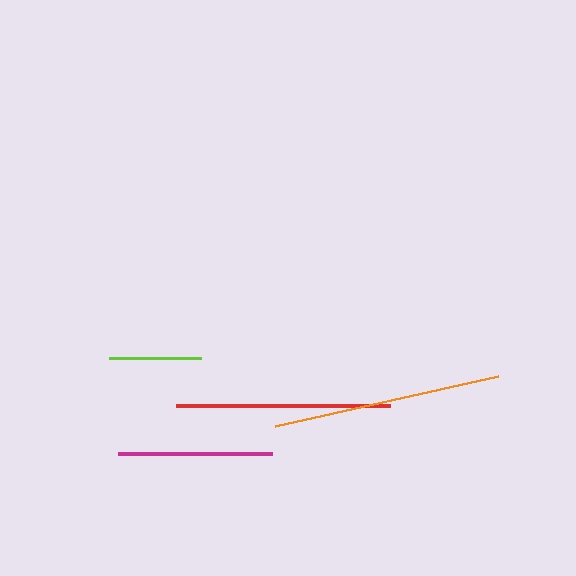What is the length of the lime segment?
The lime segment is approximately 92 pixels long.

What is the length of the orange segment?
The orange segment is approximately 228 pixels long.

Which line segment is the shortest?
The lime line is the shortest at approximately 92 pixels.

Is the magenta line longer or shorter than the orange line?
The orange line is longer than the magenta line.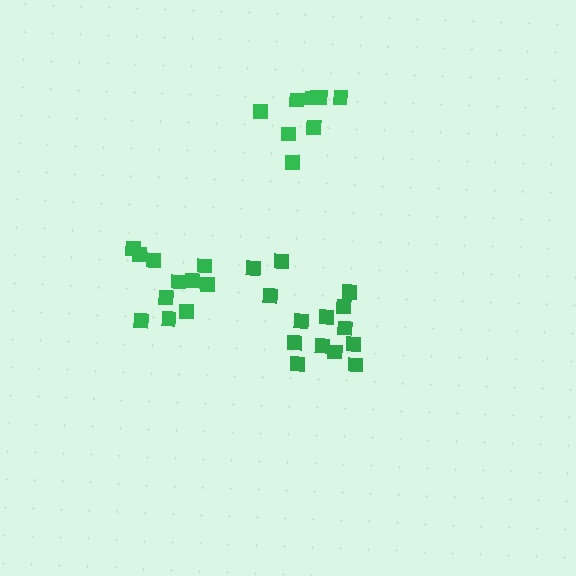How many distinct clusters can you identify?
There are 3 distinct clusters.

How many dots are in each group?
Group 1: 9 dots, Group 2: 14 dots, Group 3: 11 dots (34 total).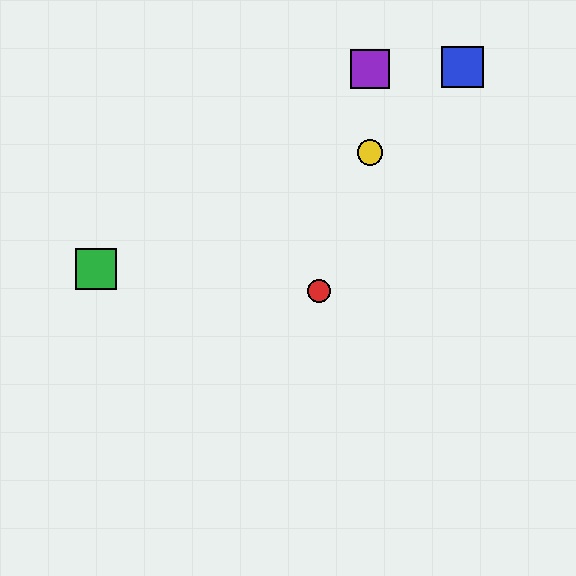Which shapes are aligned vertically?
The yellow circle, the purple square are aligned vertically.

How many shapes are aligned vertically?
2 shapes (the yellow circle, the purple square) are aligned vertically.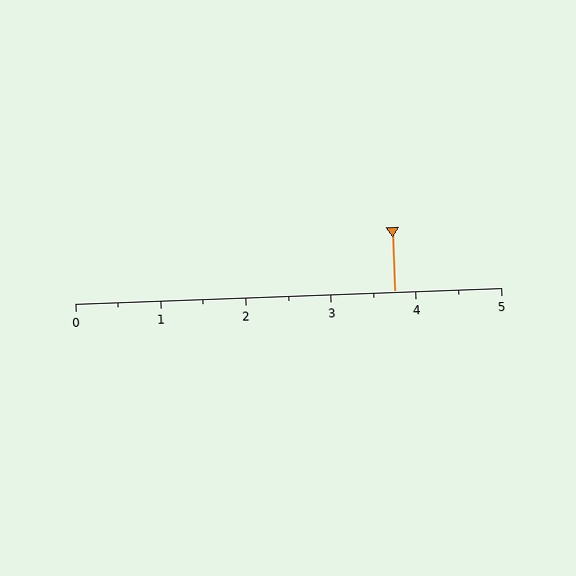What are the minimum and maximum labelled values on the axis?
The axis runs from 0 to 5.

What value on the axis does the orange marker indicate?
The marker indicates approximately 3.8.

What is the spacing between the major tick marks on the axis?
The major ticks are spaced 1 apart.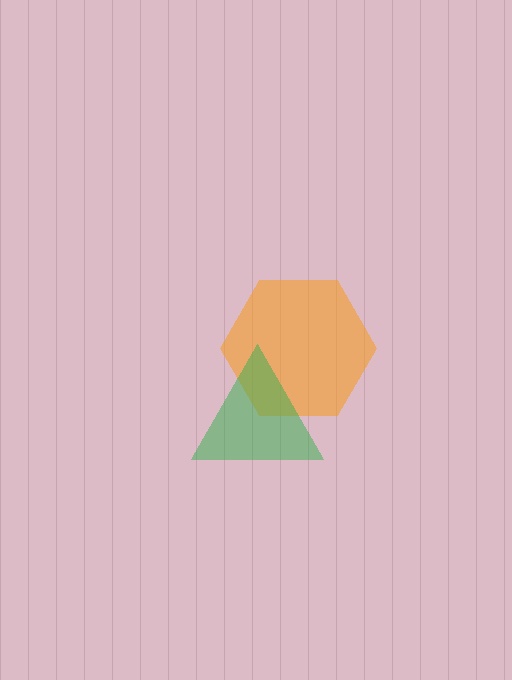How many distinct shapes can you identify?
There are 2 distinct shapes: an orange hexagon, a green triangle.